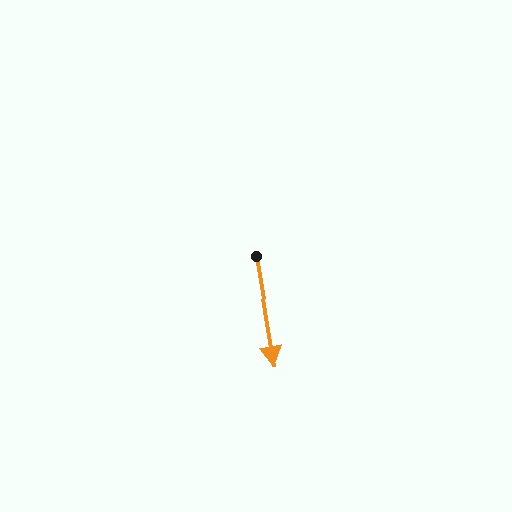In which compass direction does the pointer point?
South.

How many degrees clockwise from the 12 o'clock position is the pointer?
Approximately 170 degrees.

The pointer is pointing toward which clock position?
Roughly 6 o'clock.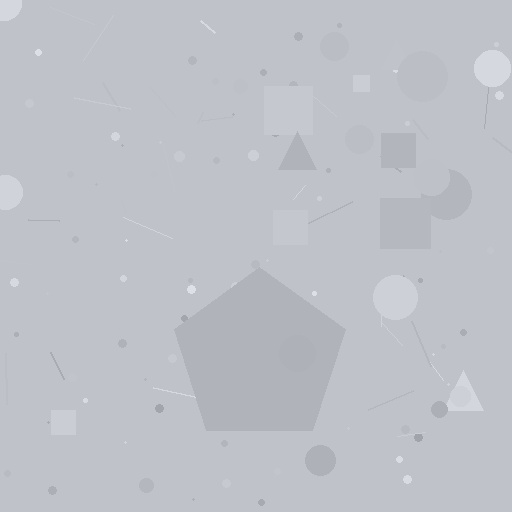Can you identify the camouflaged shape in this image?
The camouflaged shape is a pentagon.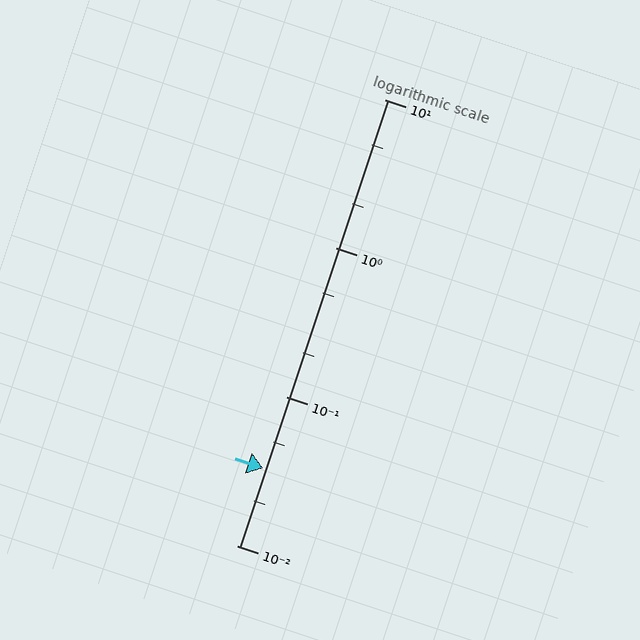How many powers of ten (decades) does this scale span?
The scale spans 3 decades, from 0.01 to 10.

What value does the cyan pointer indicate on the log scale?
The pointer indicates approximately 0.033.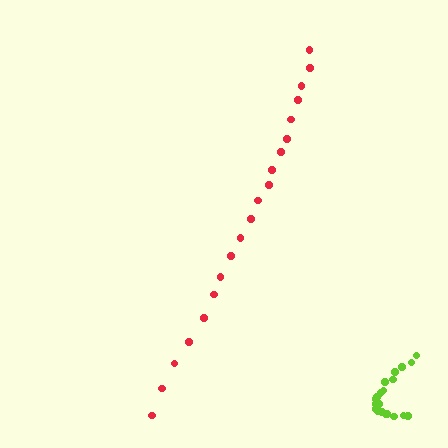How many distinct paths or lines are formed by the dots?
There are 2 distinct paths.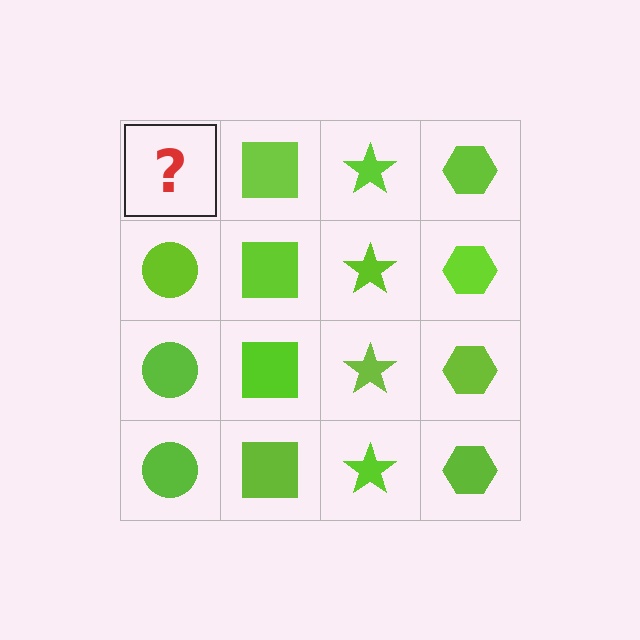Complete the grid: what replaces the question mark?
The question mark should be replaced with a lime circle.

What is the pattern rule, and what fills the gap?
The rule is that each column has a consistent shape. The gap should be filled with a lime circle.